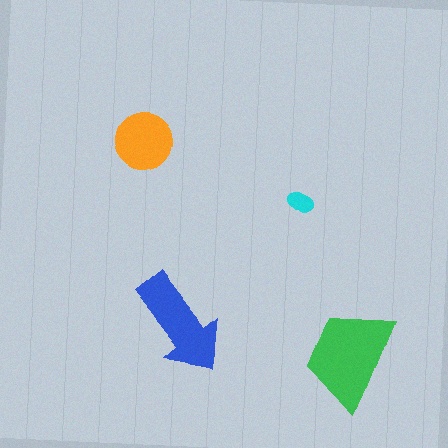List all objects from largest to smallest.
The green trapezoid, the blue arrow, the orange circle, the cyan ellipse.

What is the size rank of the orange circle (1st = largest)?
3rd.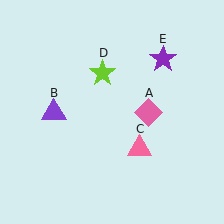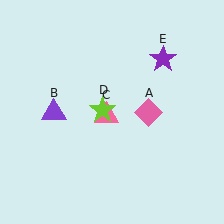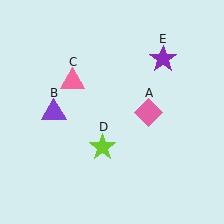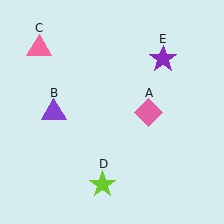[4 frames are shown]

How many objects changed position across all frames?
2 objects changed position: pink triangle (object C), lime star (object D).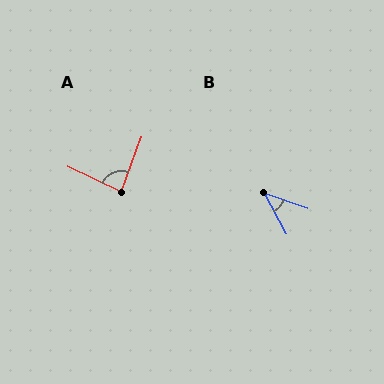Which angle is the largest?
A, at approximately 85 degrees.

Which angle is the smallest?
B, at approximately 42 degrees.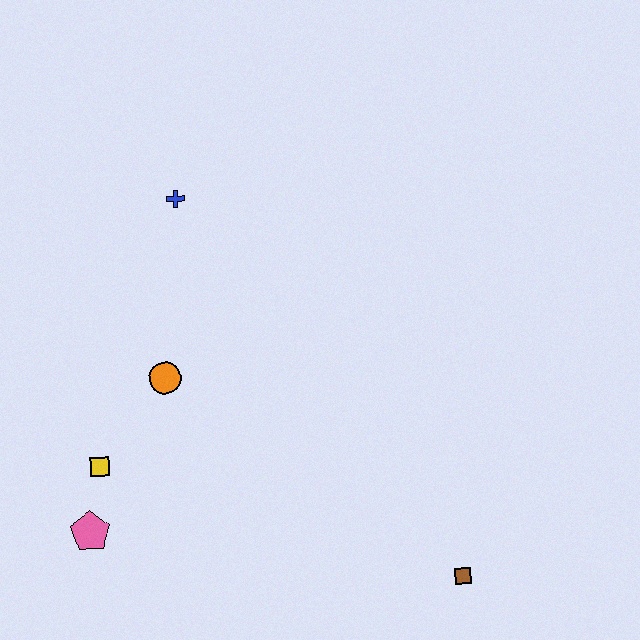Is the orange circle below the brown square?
No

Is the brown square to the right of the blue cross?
Yes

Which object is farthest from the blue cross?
The brown square is farthest from the blue cross.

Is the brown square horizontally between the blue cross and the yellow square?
No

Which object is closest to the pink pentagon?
The yellow square is closest to the pink pentagon.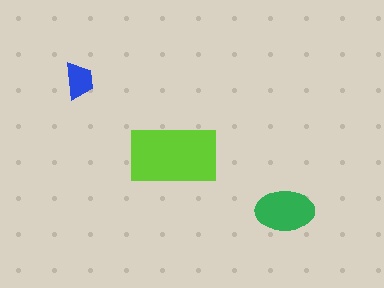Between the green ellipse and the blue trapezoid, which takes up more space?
The green ellipse.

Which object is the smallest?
The blue trapezoid.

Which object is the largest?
The lime rectangle.